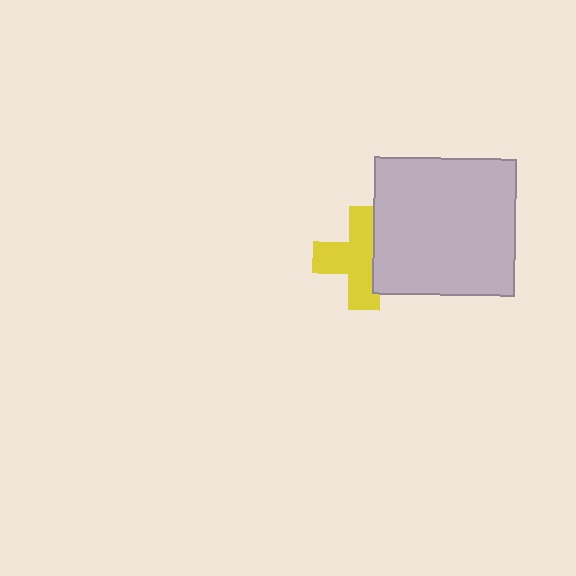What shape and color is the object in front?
The object in front is a light gray rectangle.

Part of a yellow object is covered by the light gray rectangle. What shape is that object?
It is a cross.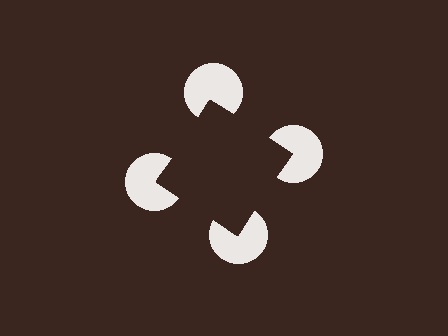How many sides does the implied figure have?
4 sides.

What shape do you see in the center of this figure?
An illusory square — its edges are inferred from the aligned wedge cuts in the pac-man discs, not physically drawn.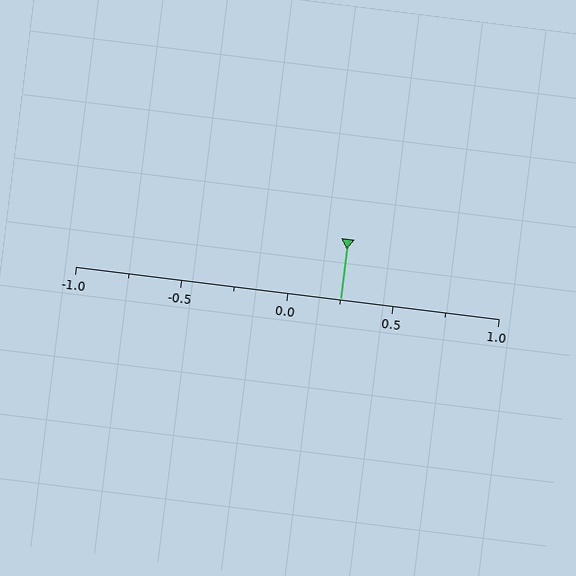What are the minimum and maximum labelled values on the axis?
The axis runs from -1.0 to 1.0.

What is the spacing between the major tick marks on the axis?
The major ticks are spaced 0.5 apart.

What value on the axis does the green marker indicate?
The marker indicates approximately 0.25.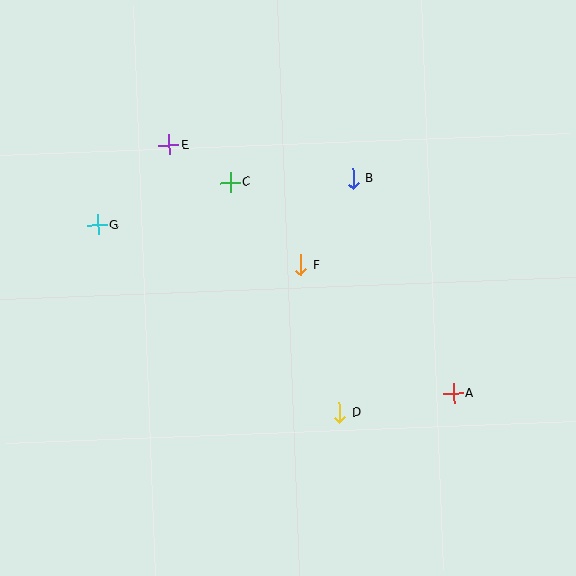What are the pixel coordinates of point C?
Point C is at (230, 182).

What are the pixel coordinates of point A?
Point A is at (453, 393).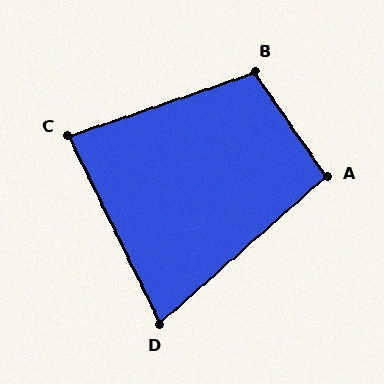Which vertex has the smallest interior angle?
D, at approximately 75 degrees.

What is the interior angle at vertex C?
Approximately 83 degrees (acute).